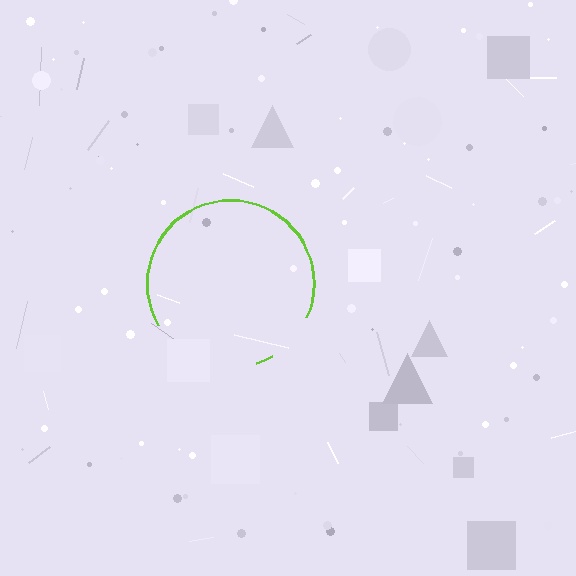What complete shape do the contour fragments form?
The contour fragments form a circle.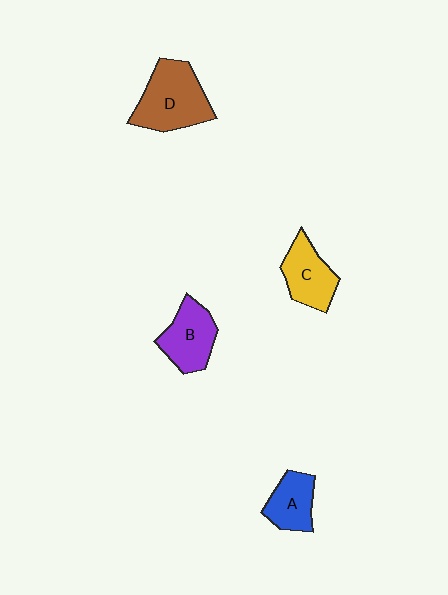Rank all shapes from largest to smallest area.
From largest to smallest: D (brown), B (purple), C (yellow), A (blue).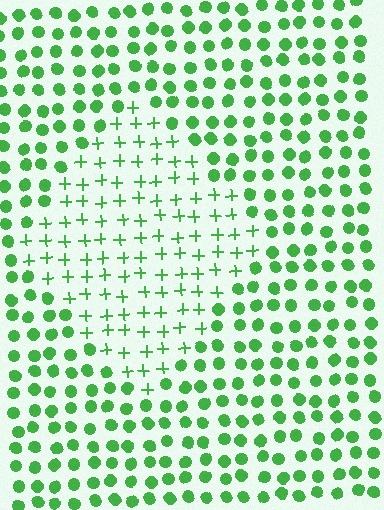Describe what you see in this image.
The image is filled with small green elements arranged in a uniform grid. A diamond-shaped region contains plus signs, while the surrounding area contains circles. The boundary is defined purely by the change in element shape.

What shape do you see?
I see a diamond.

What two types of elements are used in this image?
The image uses plus signs inside the diamond region and circles outside it.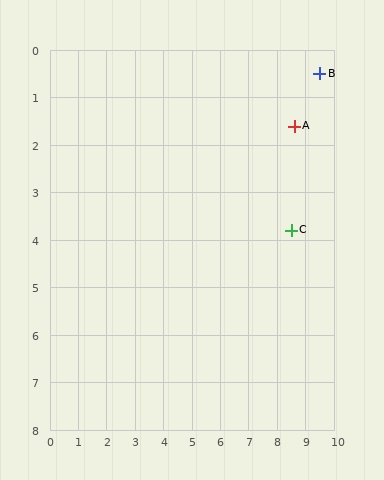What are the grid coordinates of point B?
Point B is at approximately (9.5, 0.5).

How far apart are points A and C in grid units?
Points A and C are about 2.2 grid units apart.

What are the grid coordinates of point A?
Point A is at approximately (8.6, 1.6).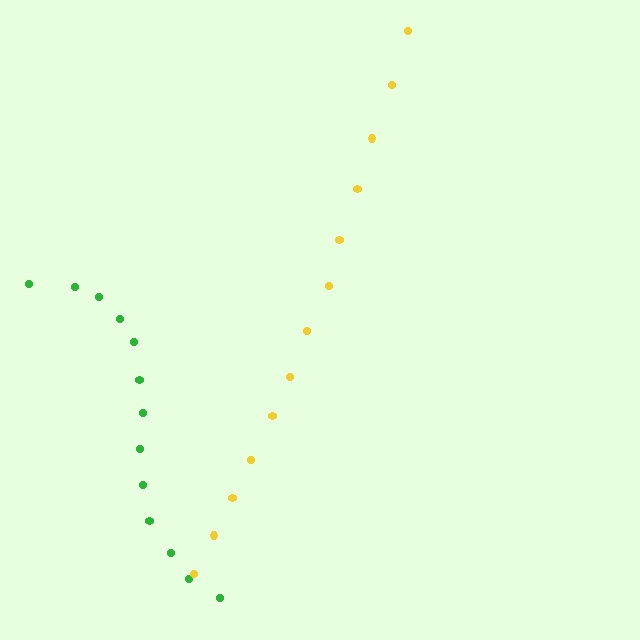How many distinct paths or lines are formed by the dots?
There are 2 distinct paths.